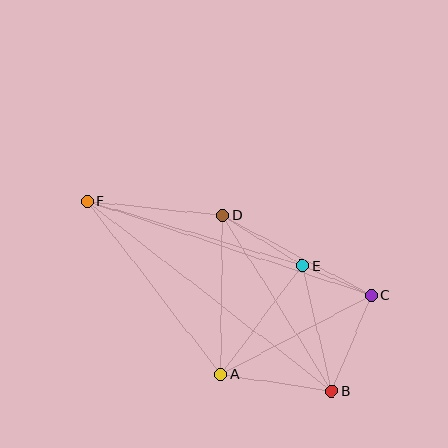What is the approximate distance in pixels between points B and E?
The distance between B and E is approximately 129 pixels.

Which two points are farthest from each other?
Points B and F are farthest from each other.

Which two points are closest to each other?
Points C and E are closest to each other.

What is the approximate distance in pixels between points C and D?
The distance between C and D is approximately 169 pixels.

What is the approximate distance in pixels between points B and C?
The distance between B and C is approximately 104 pixels.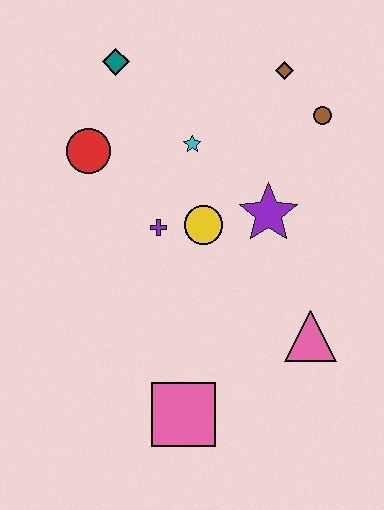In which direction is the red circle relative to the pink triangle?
The red circle is to the left of the pink triangle.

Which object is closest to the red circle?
The teal diamond is closest to the red circle.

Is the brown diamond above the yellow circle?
Yes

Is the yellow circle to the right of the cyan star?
Yes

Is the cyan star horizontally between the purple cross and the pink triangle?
Yes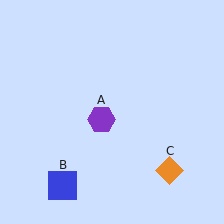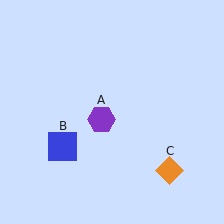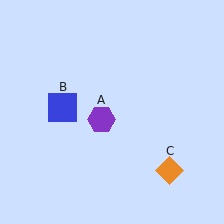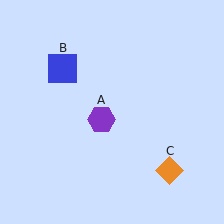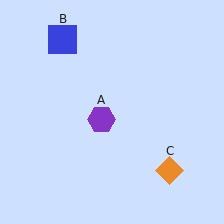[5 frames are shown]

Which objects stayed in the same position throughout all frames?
Purple hexagon (object A) and orange diamond (object C) remained stationary.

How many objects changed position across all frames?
1 object changed position: blue square (object B).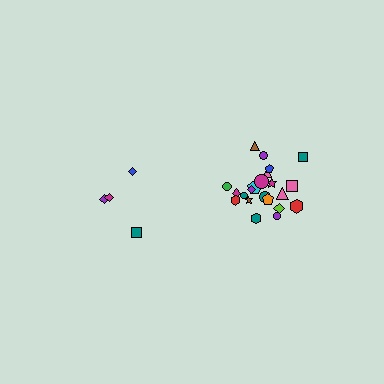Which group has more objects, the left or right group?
The right group.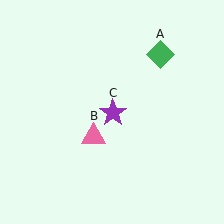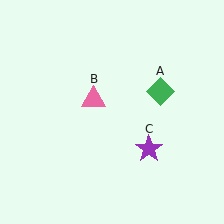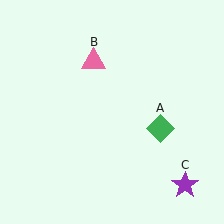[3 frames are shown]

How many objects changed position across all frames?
3 objects changed position: green diamond (object A), pink triangle (object B), purple star (object C).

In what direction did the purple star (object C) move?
The purple star (object C) moved down and to the right.